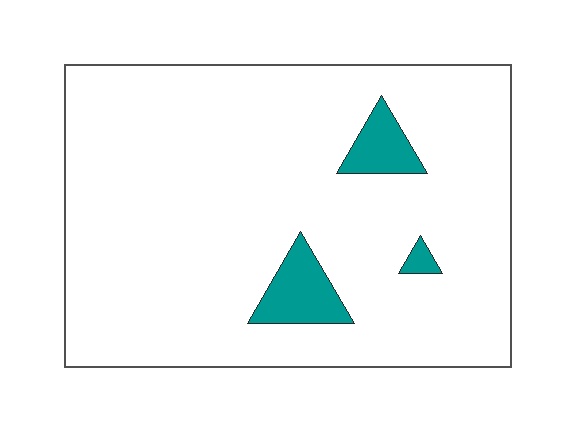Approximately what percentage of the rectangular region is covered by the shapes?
Approximately 5%.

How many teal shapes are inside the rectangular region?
3.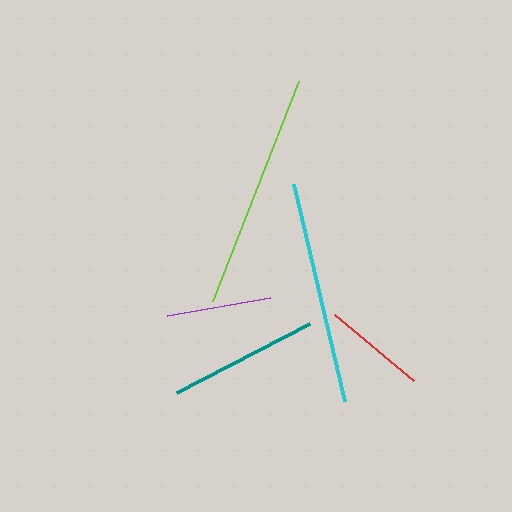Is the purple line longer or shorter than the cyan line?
The cyan line is longer than the purple line.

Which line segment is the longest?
The lime line is the longest at approximately 236 pixels.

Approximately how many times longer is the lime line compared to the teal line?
The lime line is approximately 1.6 times the length of the teal line.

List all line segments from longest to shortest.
From longest to shortest: lime, cyan, teal, purple, red.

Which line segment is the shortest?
The red line is the shortest at approximately 102 pixels.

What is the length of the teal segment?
The teal segment is approximately 150 pixels long.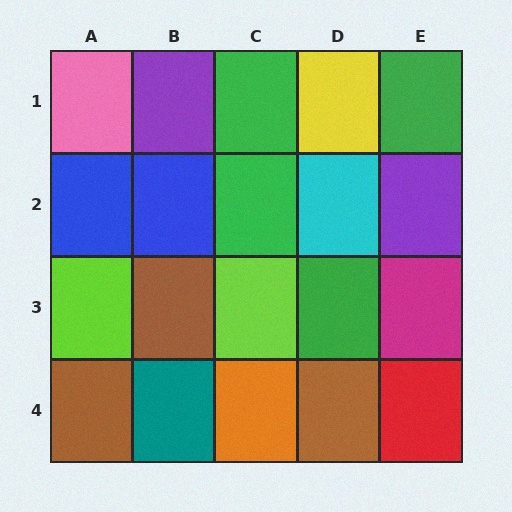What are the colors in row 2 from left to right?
Blue, blue, green, cyan, purple.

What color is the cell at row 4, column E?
Red.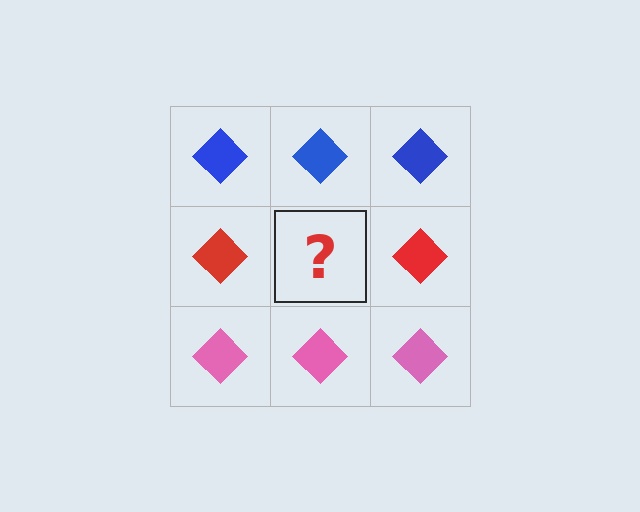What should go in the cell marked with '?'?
The missing cell should contain a red diamond.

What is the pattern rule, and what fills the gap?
The rule is that each row has a consistent color. The gap should be filled with a red diamond.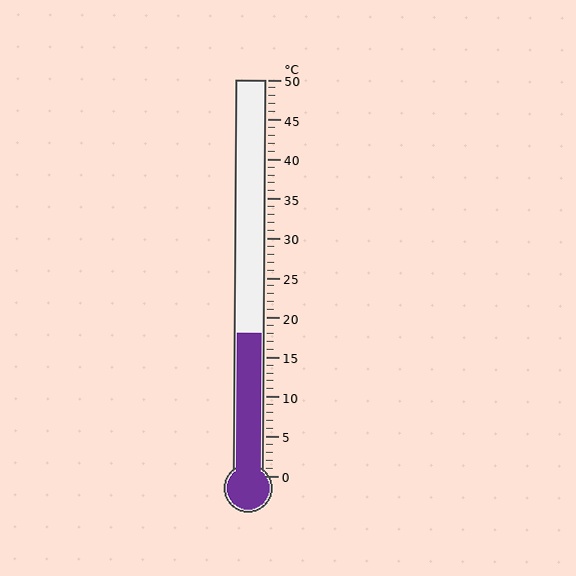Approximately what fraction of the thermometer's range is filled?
The thermometer is filled to approximately 35% of its range.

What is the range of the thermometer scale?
The thermometer scale ranges from 0°C to 50°C.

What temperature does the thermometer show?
The thermometer shows approximately 18°C.